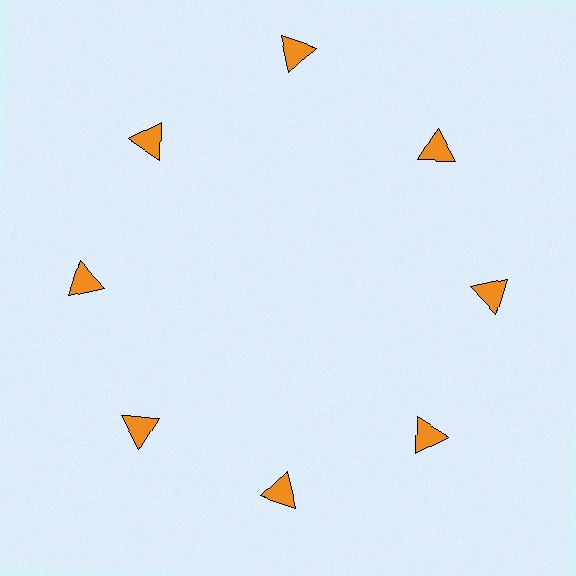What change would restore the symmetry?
The symmetry would be restored by moving it inward, back onto the ring so that all 8 triangles sit at equal angles and equal distance from the center.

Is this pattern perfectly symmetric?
No. The 8 orange triangles are arranged in a ring, but one element near the 12 o'clock position is pushed outward from the center, breaking the 8-fold rotational symmetry.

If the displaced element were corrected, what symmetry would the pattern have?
It would have 8-fold rotational symmetry — the pattern would map onto itself every 45 degrees.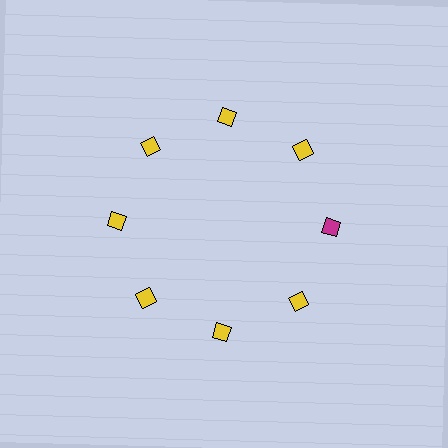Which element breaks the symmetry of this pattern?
The magenta diamond at roughly the 3 o'clock position breaks the symmetry. All other shapes are yellow diamonds.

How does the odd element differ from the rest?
It has a different color: magenta instead of yellow.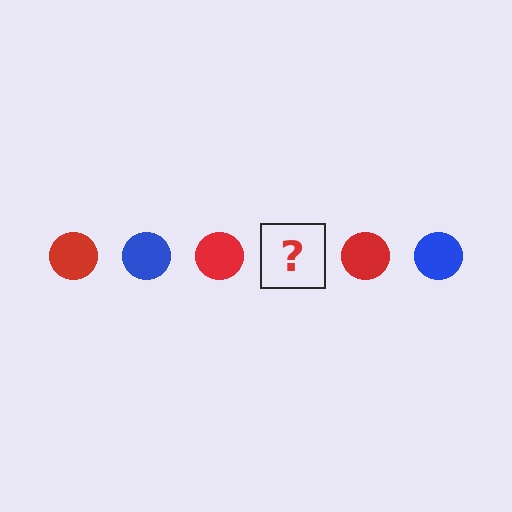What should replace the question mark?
The question mark should be replaced with a blue circle.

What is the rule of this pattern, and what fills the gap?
The rule is that the pattern cycles through red, blue circles. The gap should be filled with a blue circle.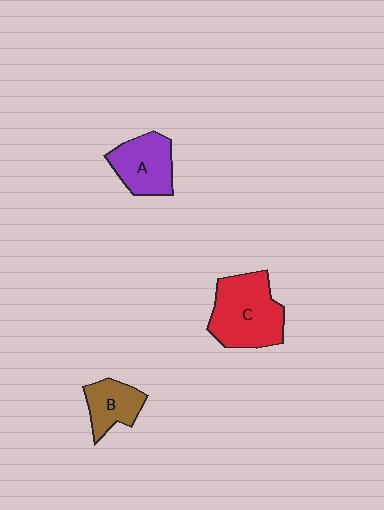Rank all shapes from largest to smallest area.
From largest to smallest: C (red), A (purple), B (brown).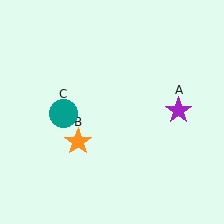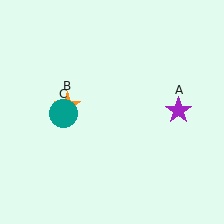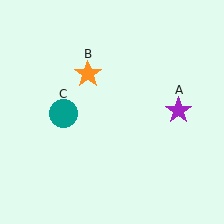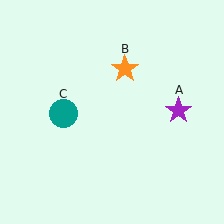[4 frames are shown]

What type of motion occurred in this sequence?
The orange star (object B) rotated clockwise around the center of the scene.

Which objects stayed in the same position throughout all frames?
Purple star (object A) and teal circle (object C) remained stationary.